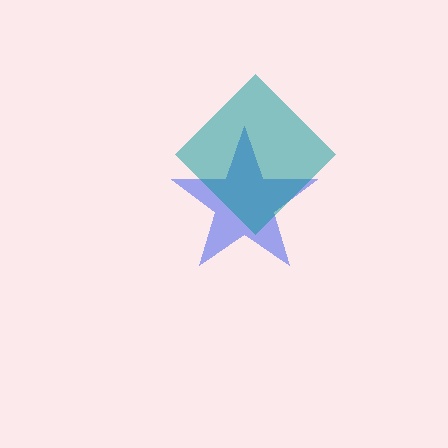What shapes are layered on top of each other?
The layered shapes are: a blue star, a teal diamond.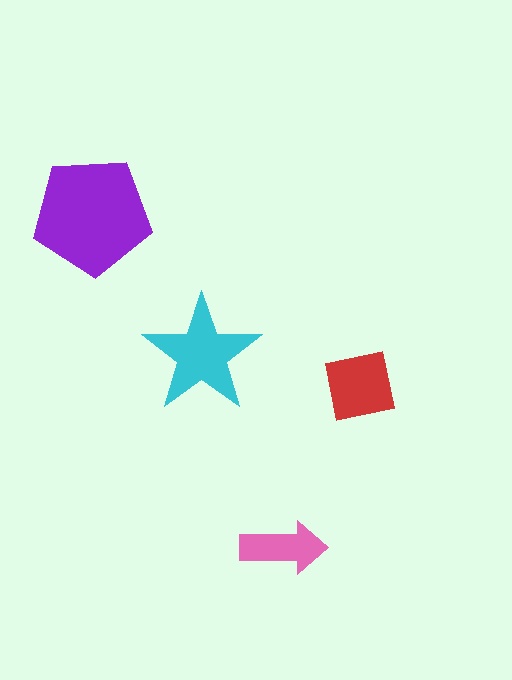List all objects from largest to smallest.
The purple pentagon, the cyan star, the red square, the pink arrow.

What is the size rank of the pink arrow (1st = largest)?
4th.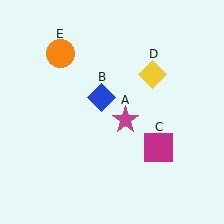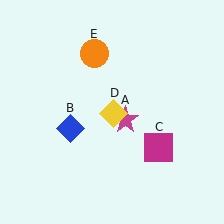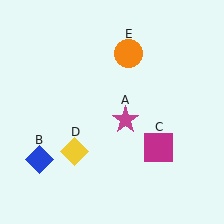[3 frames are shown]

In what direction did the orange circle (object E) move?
The orange circle (object E) moved right.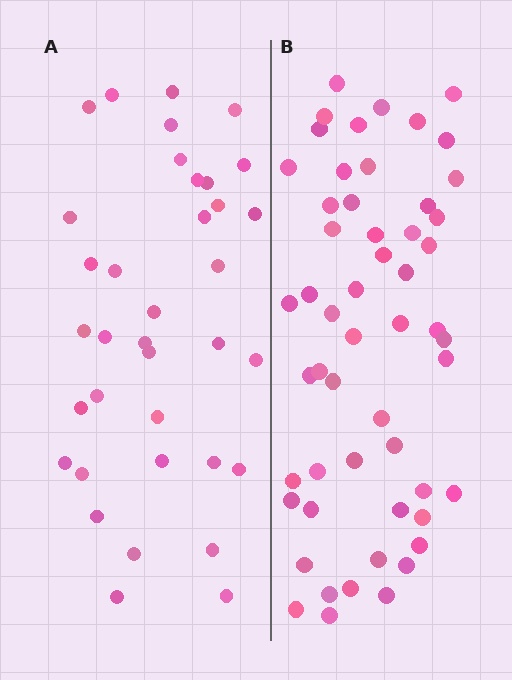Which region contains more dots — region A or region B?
Region B (the right region) has more dots.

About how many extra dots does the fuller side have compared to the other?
Region B has approximately 20 more dots than region A.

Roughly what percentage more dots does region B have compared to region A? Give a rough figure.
About 50% more.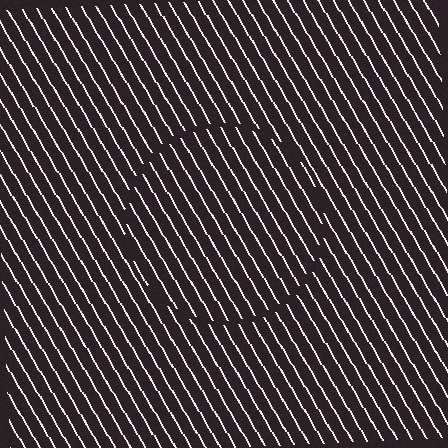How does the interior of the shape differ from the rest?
The interior of the shape contains the same grating, shifted by half a period — the contour is defined by the phase discontinuity where line-ends from the inner and outer gratings abut.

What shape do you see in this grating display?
An illusory circle. The interior of the shape contains the same grating, shifted by half a period — the contour is defined by the phase discontinuity where line-ends from the inner and outer gratings abut.